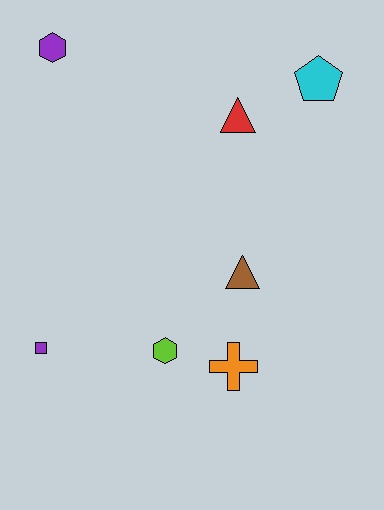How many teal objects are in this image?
There are no teal objects.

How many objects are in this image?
There are 7 objects.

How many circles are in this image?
There are no circles.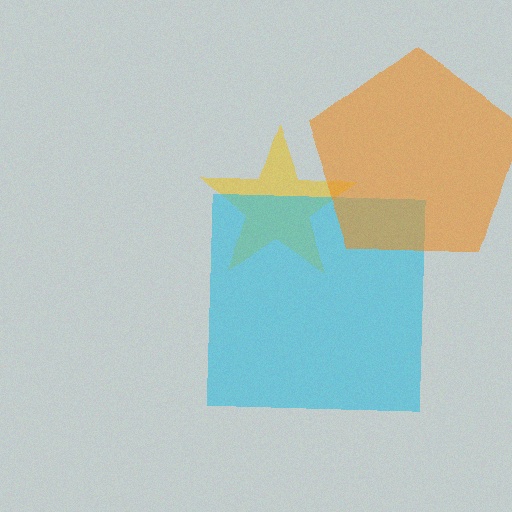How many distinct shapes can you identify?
There are 3 distinct shapes: a yellow star, a cyan square, an orange pentagon.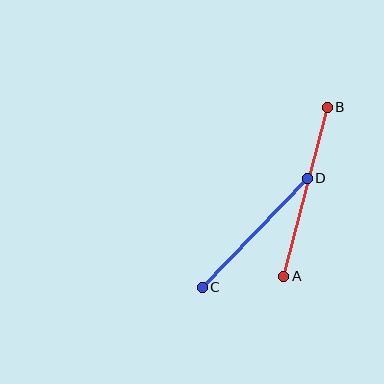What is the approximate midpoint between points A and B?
The midpoint is at approximately (305, 192) pixels.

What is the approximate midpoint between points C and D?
The midpoint is at approximately (255, 233) pixels.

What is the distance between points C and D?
The distance is approximately 151 pixels.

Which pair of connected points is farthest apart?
Points A and B are farthest apart.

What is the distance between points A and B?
The distance is approximately 174 pixels.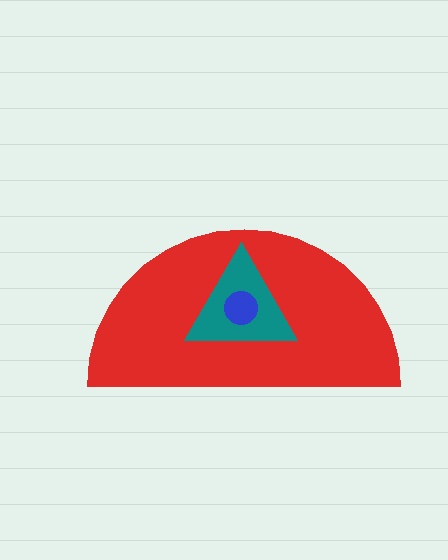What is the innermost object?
The blue circle.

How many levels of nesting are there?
3.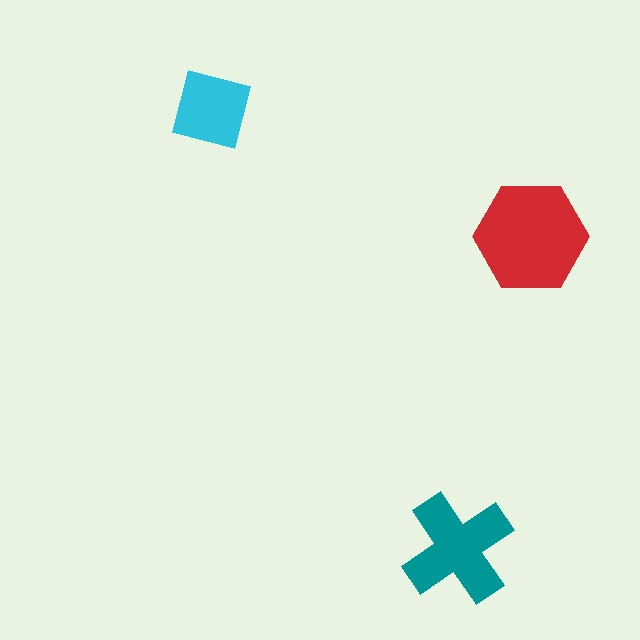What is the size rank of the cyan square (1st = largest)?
3rd.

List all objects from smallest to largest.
The cyan square, the teal cross, the red hexagon.